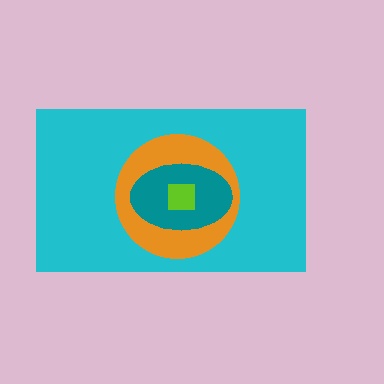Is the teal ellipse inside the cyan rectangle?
Yes.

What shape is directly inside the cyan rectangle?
The orange circle.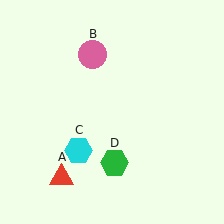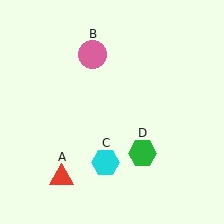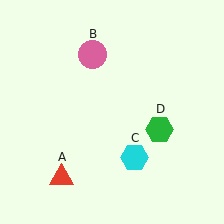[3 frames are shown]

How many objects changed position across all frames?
2 objects changed position: cyan hexagon (object C), green hexagon (object D).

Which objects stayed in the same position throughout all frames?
Red triangle (object A) and pink circle (object B) remained stationary.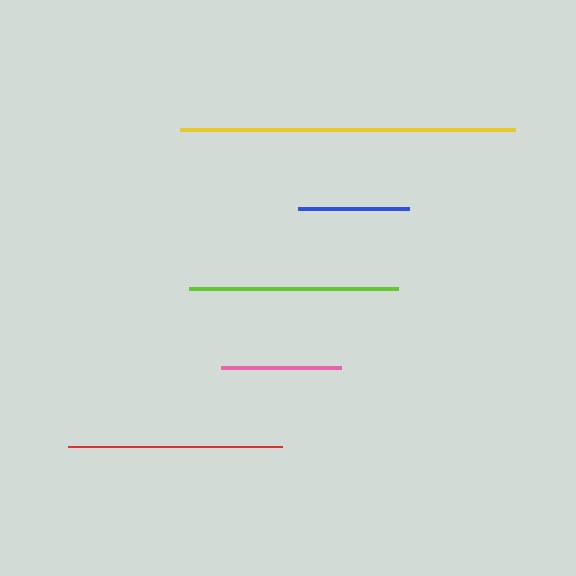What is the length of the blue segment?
The blue segment is approximately 112 pixels long.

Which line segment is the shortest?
The blue line is the shortest at approximately 112 pixels.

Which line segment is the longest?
The yellow line is the longest at approximately 336 pixels.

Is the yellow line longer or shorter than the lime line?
The yellow line is longer than the lime line.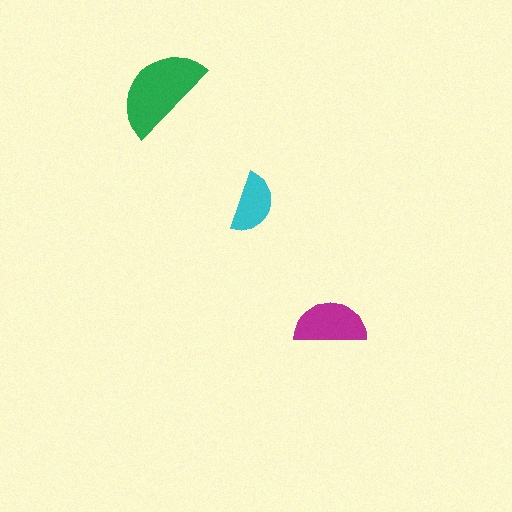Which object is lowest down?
The magenta semicircle is bottommost.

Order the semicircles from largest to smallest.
the green one, the magenta one, the cyan one.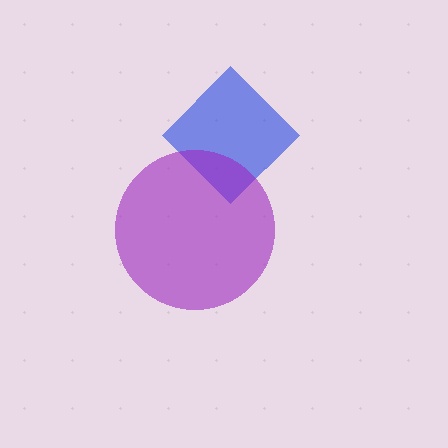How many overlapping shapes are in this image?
There are 2 overlapping shapes in the image.